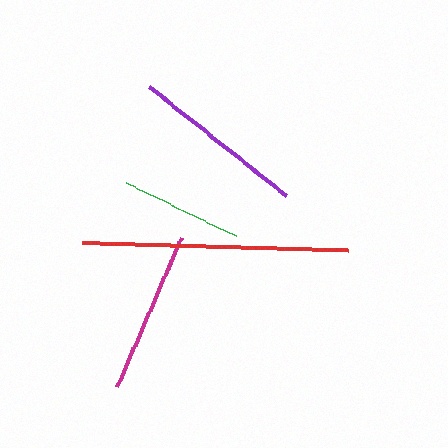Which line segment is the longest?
The red line is the longest at approximately 266 pixels.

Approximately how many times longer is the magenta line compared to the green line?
The magenta line is approximately 1.3 times the length of the green line.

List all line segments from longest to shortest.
From longest to shortest: red, purple, magenta, green.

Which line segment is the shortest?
The green line is the shortest at approximately 122 pixels.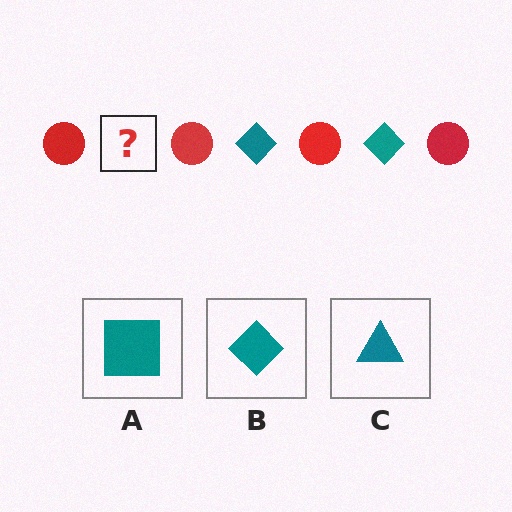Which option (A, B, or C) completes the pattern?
B.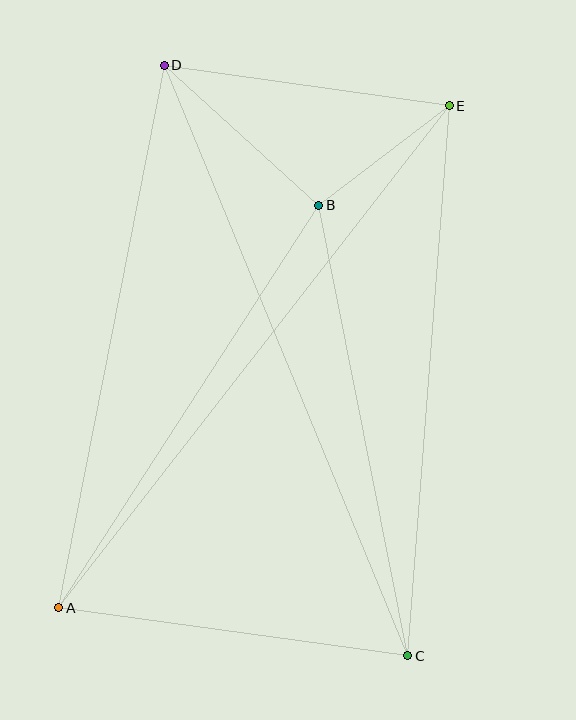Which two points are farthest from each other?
Points C and D are farthest from each other.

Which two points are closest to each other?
Points B and E are closest to each other.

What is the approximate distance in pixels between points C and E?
The distance between C and E is approximately 552 pixels.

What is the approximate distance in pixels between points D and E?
The distance between D and E is approximately 288 pixels.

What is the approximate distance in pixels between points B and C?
The distance between B and C is approximately 459 pixels.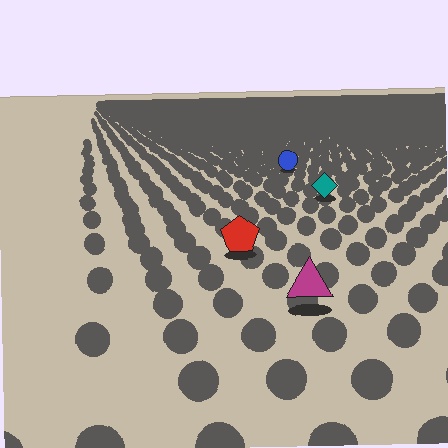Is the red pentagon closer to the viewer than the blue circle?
Yes. The red pentagon is closer — you can tell from the texture gradient: the ground texture is coarser near it.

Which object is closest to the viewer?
The magenta triangle is closest. The texture marks near it are larger and more spread out.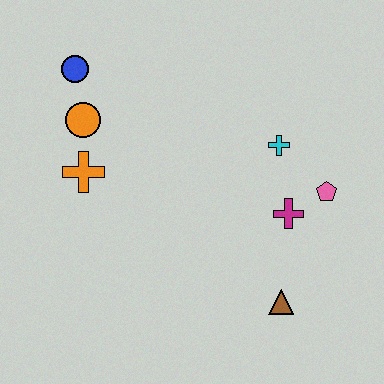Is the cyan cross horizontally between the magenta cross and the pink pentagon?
No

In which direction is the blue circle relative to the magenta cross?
The blue circle is to the left of the magenta cross.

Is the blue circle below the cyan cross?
No